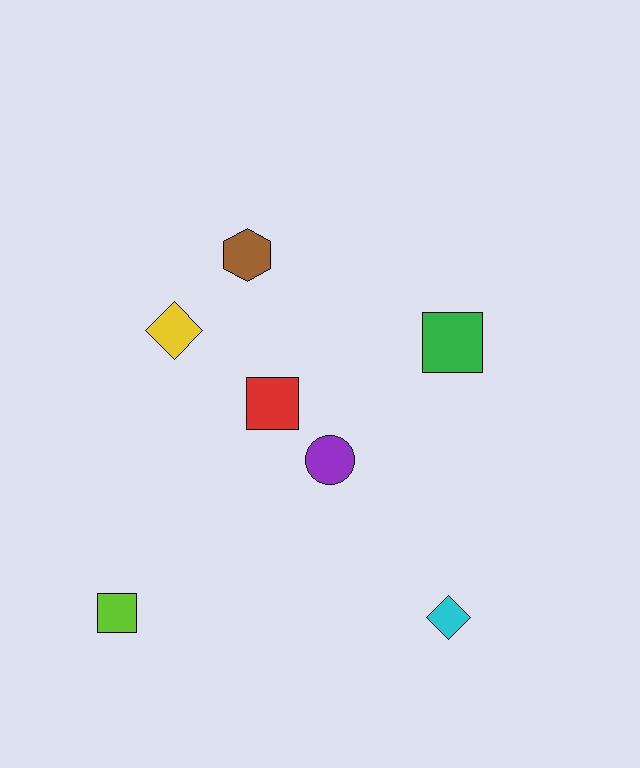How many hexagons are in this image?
There is 1 hexagon.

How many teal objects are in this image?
There are no teal objects.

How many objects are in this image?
There are 7 objects.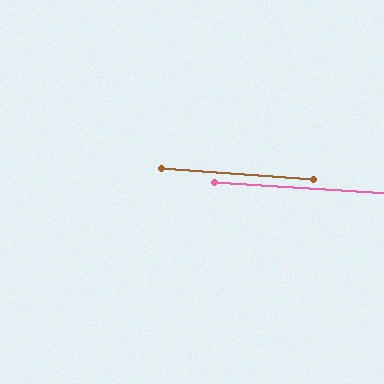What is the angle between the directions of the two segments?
Approximately 1 degree.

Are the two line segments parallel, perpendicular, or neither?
Parallel — their directions differ by only 0.6°.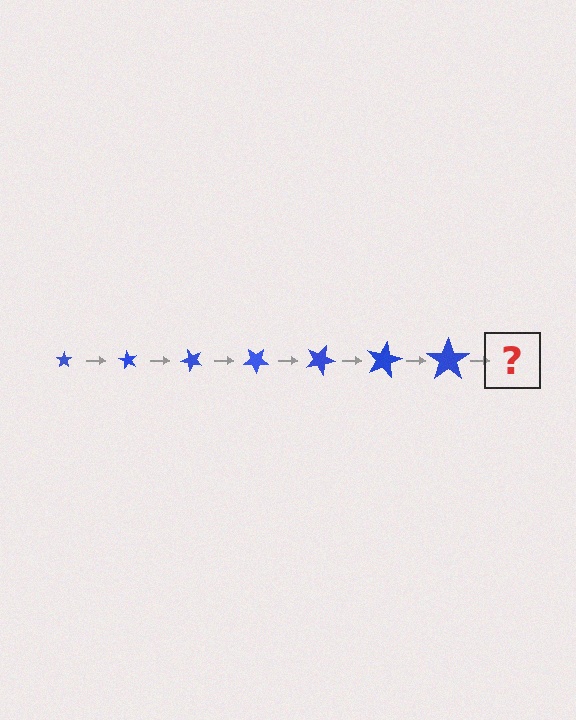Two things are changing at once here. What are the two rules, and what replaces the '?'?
The two rules are that the star grows larger each step and it rotates 60 degrees each step. The '?' should be a star, larger than the previous one and rotated 420 degrees from the start.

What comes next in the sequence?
The next element should be a star, larger than the previous one and rotated 420 degrees from the start.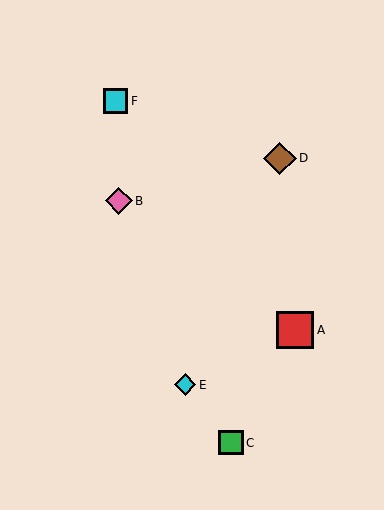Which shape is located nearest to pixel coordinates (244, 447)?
The green square (labeled C) at (231, 443) is nearest to that location.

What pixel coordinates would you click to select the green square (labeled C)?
Click at (231, 443) to select the green square C.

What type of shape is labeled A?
Shape A is a red square.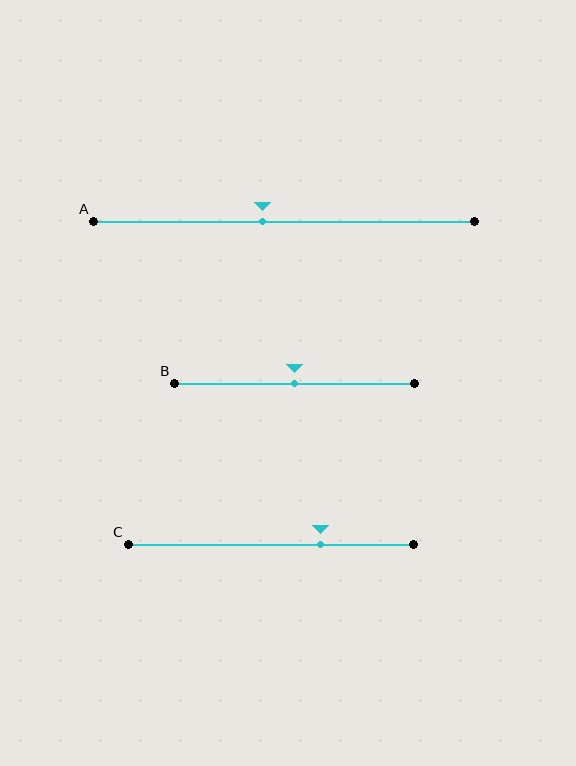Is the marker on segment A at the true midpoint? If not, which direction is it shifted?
No, the marker on segment A is shifted to the left by about 6% of the segment length.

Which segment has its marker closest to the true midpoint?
Segment B has its marker closest to the true midpoint.